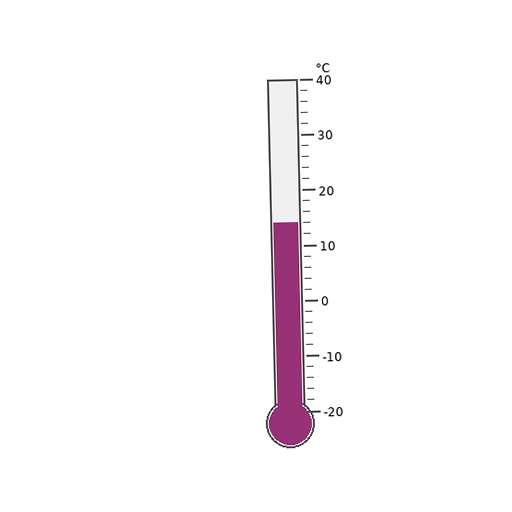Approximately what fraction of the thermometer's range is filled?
The thermometer is filled to approximately 55% of its range.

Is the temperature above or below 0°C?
The temperature is above 0°C.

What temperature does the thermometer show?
The thermometer shows approximately 14°C.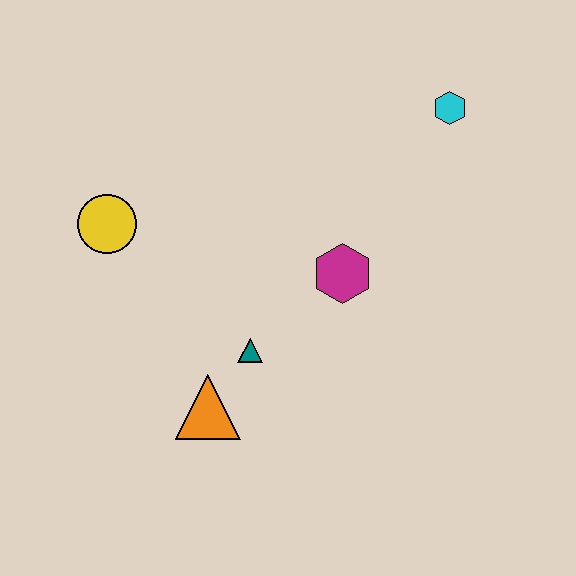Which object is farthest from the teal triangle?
The cyan hexagon is farthest from the teal triangle.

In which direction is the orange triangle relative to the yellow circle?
The orange triangle is below the yellow circle.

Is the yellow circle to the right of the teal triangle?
No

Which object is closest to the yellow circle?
The teal triangle is closest to the yellow circle.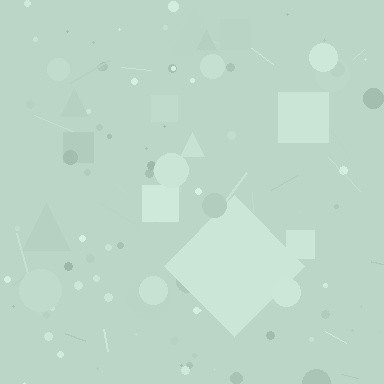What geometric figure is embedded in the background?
A diamond is embedded in the background.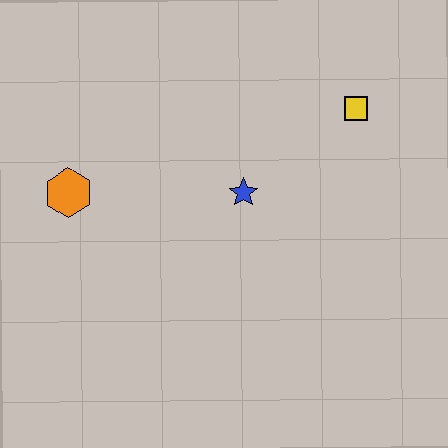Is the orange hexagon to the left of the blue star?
Yes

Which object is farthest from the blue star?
The orange hexagon is farthest from the blue star.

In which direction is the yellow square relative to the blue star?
The yellow square is to the right of the blue star.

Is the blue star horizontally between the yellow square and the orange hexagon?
Yes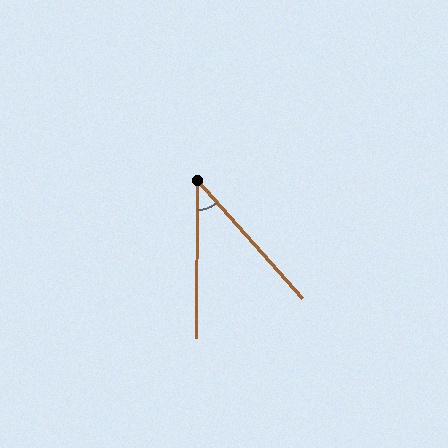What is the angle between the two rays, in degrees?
Approximately 42 degrees.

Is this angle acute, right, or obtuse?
It is acute.